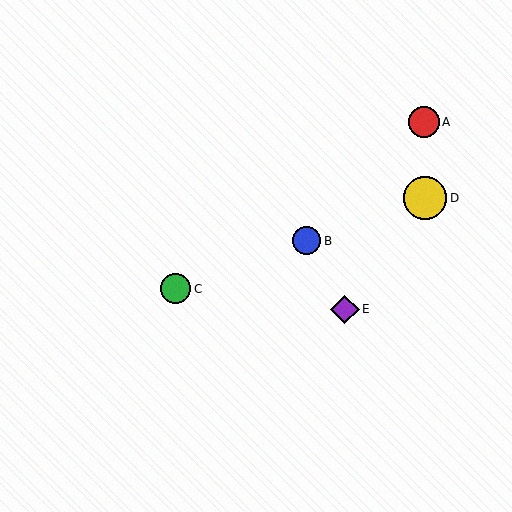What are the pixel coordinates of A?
Object A is at (424, 122).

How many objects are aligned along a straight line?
3 objects (B, C, D) are aligned along a straight line.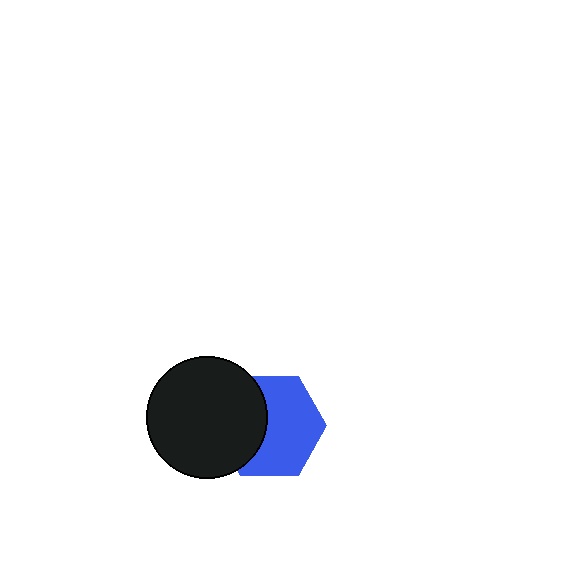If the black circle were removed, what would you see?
You would see the complete blue hexagon.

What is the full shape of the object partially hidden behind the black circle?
The partially hidden object is a blue hexagon.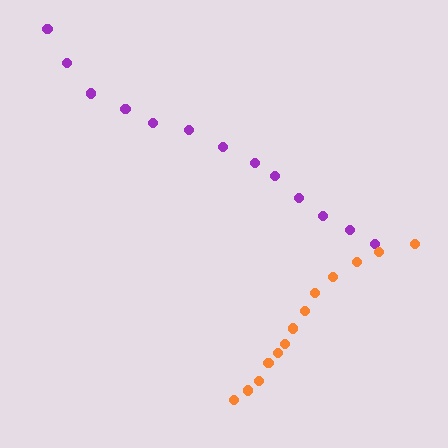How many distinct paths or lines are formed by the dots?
There are 2 distinct paths.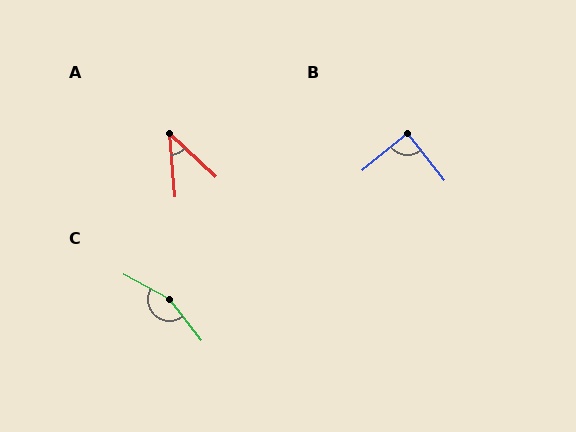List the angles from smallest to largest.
A (43°), B (89°), C (156°).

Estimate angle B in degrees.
Approximately 89 degrees.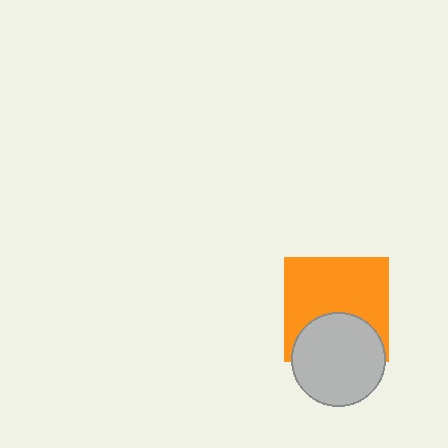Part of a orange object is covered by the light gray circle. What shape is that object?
It is a square.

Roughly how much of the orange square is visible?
Most of it is visible (roughly 66%).